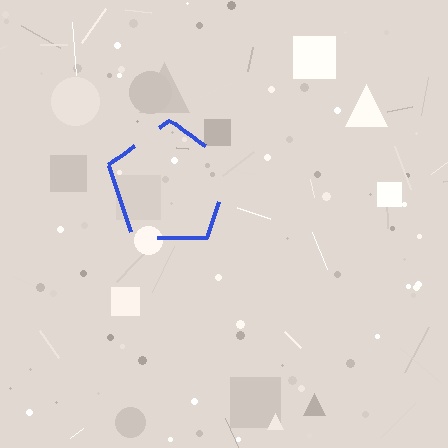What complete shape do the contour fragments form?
The contour fragments form a pentagon.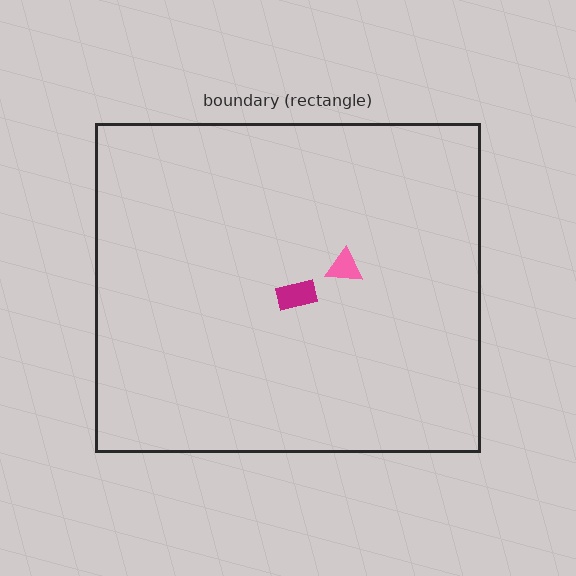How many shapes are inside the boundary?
2 inside, 0 outside.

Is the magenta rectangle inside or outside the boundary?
Inside.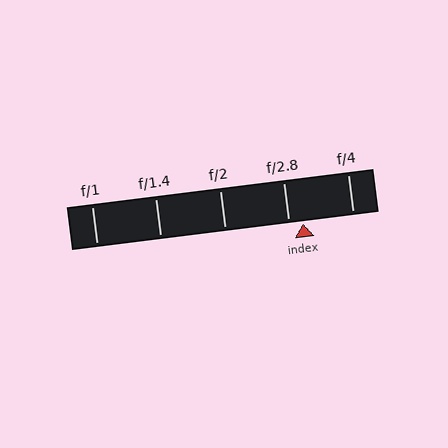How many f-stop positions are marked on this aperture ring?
There are 5 f-stop positions marked.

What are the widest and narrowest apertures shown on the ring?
The widest aperture shown is f/1 and the narrowest is f/4.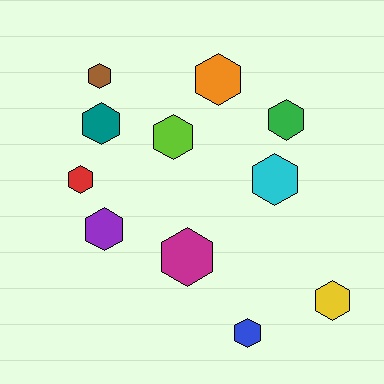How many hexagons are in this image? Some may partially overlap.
There are 11 hexagons.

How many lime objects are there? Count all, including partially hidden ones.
There is 1 lime object.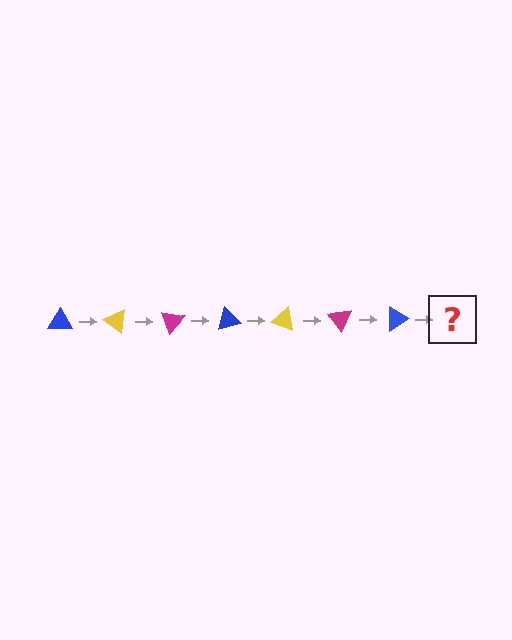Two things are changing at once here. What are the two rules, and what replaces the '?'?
The two rules are that it rotates 35 degrees each step and the color cycles through blue, yellow, and magenta. The '?' should be a yellow triangle, rotated 245 degrees from the start.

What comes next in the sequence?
The next element should be a yellow triangle, rotated 245 degrees from the start.